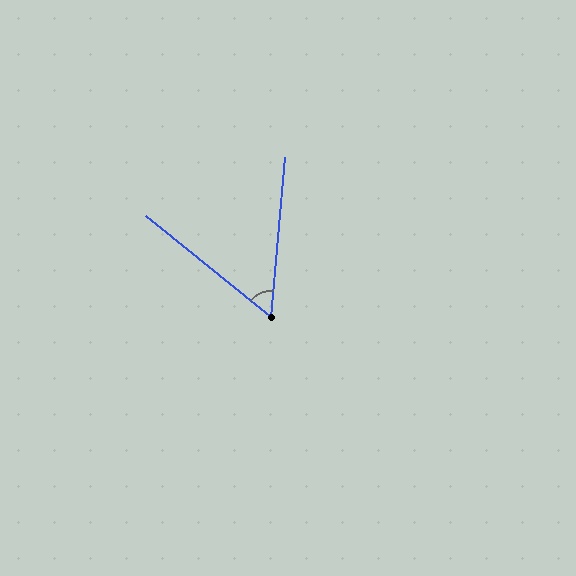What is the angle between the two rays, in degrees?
Approximately 56 degrees.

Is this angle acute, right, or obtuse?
It is acute.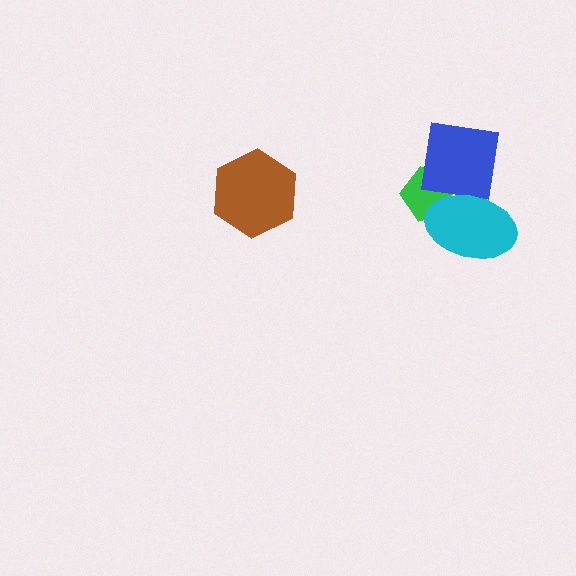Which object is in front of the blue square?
The cyan ellipse is in front of the blue square.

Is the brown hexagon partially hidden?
No, no other shape covers it.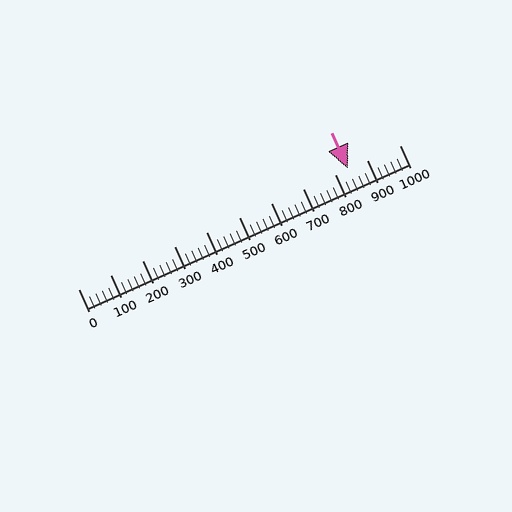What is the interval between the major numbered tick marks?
The major tick marks are spaced 100 units apart.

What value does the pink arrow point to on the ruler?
The pink arrow points to approximately 840.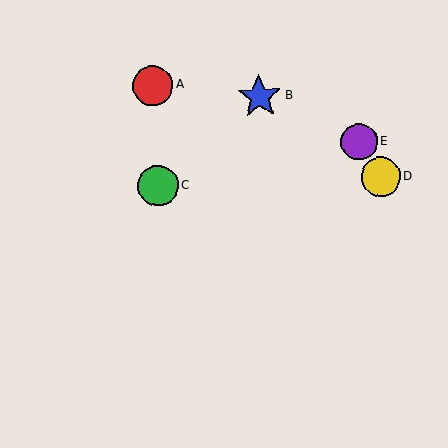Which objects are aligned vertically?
Objects A, C are aligned vertically.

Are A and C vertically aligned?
Yes, both are at x≈153.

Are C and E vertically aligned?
No, C is at x≈158 and E is at x≈359.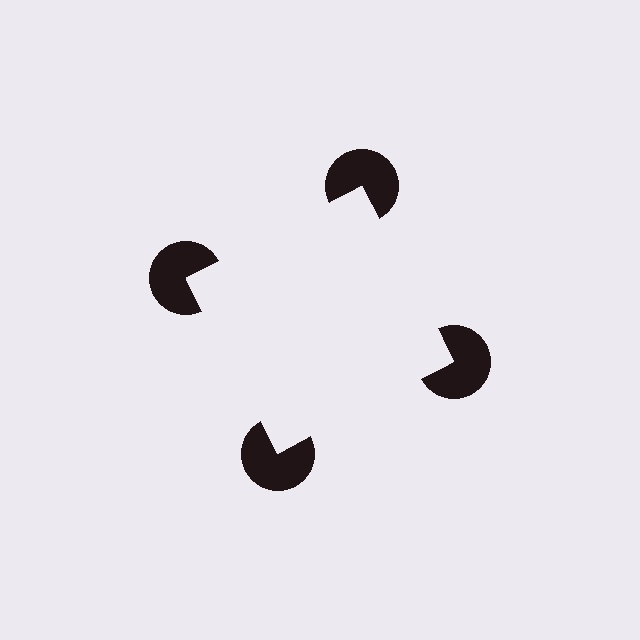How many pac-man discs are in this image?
There are 4 — one at each vertex of the illusory square.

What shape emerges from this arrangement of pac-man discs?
An illusory square — its edges are inferred from the aligned wedge cuts in the pac-man discs, not physically drawn.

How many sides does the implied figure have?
4 sides.